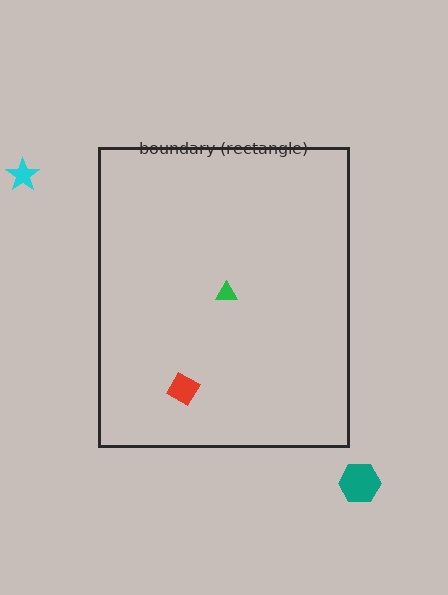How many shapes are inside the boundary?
2 inside, 2 outside.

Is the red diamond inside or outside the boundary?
Inside.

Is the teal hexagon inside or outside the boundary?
Outside.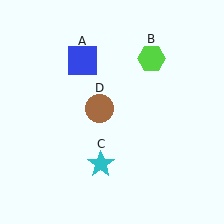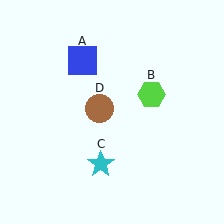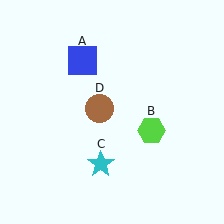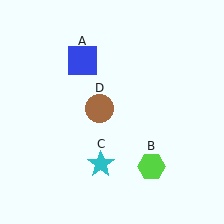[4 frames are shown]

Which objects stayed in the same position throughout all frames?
Blue square (object A) and cyan star (object C) and brown circle (object D) remained stationary.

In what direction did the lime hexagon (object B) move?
The lime hexagon (object B) moved down.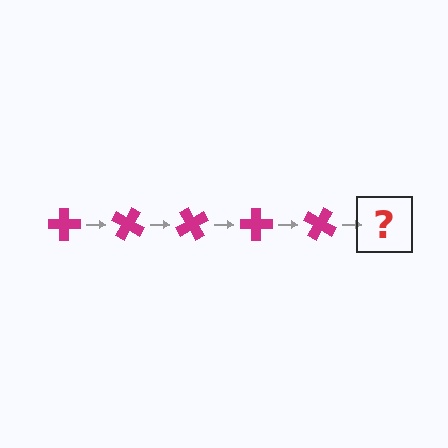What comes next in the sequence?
The next element should be a magenta cross rotated 150 degrees.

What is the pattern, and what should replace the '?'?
The pattern is that the cross rotates 30 degrees each step. The '?' should be a magenta cross rotated 150 degrees.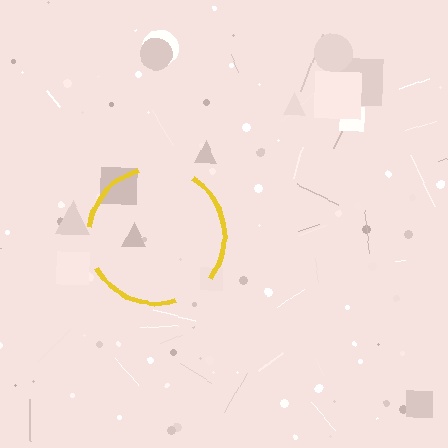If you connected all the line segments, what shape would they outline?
They would outline a circle.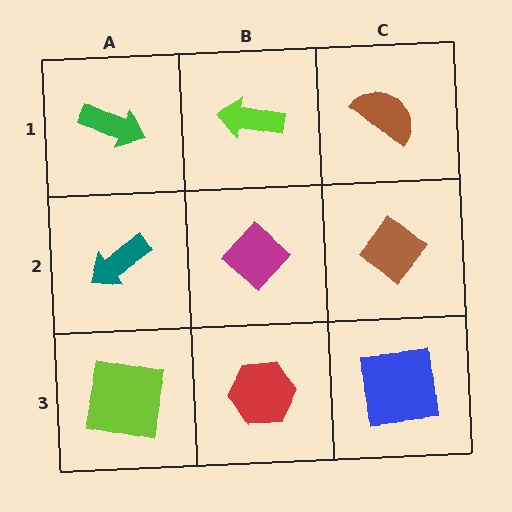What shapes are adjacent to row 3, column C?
A brown diamond (row 2, column C), a red hexagon (row 3, column B).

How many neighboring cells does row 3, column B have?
3.